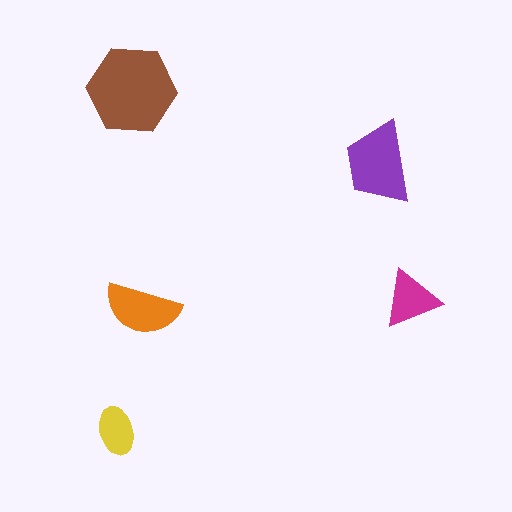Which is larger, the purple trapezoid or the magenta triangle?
The purple trapezoid.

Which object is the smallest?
The yellow ellipse.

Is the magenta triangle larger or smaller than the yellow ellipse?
Larger.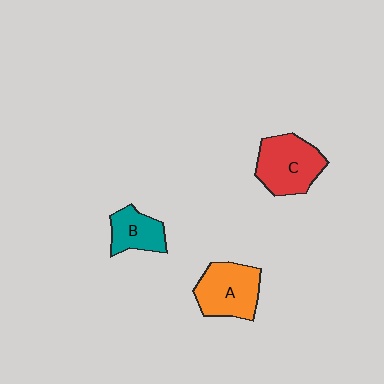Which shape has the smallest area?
Shape B (teal).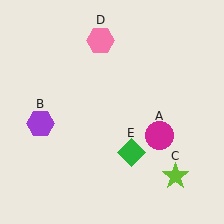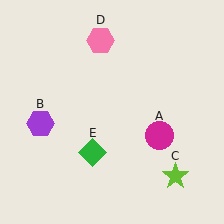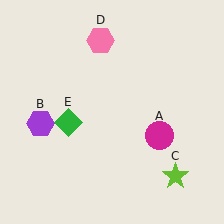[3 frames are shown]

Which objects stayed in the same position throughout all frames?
Magenta circle (object A) and purple hexagon (object B) and lime star (object C) and pink hexagon (object D) remained stationary.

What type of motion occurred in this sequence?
The green diamond (object E) rotated clockwise around the center of the scene.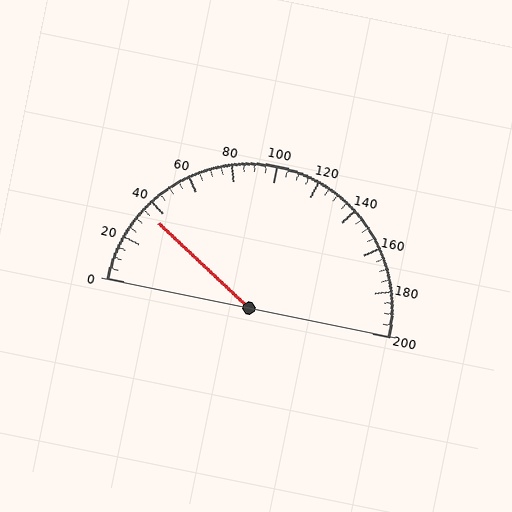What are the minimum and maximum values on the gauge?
The gauge ranges from 0 to 200.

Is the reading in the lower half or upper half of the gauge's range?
The reading is in the lower half of the range (0 to 200).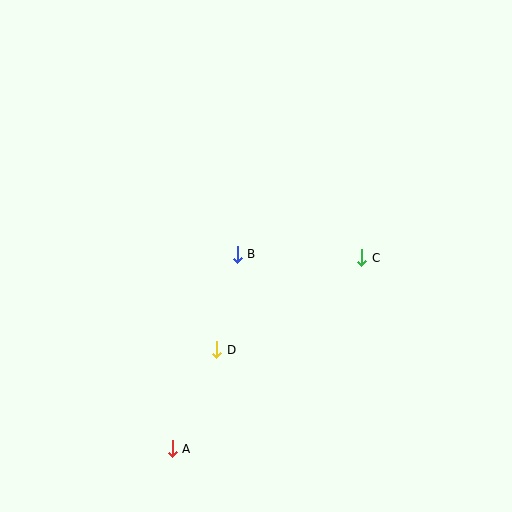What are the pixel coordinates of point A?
Point A is at (172, 449).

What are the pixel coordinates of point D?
Point D is at (217, 350).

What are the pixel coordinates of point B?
Point B is at (237, 254).